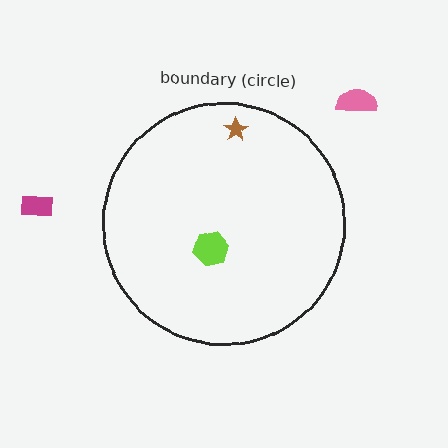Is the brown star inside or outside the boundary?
Inside.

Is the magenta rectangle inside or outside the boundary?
Outside.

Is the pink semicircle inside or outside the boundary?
Outside.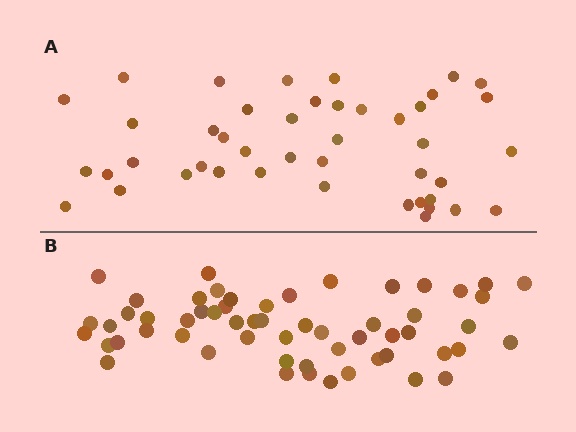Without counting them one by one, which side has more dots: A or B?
Region B (the bottom region) has more dots.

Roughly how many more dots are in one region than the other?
Region B has approximately 15 more dots than region A.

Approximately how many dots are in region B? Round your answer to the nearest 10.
About 60 dots. (The exact count is 57, which rounds to 60.)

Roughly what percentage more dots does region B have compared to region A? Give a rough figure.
About 30% more.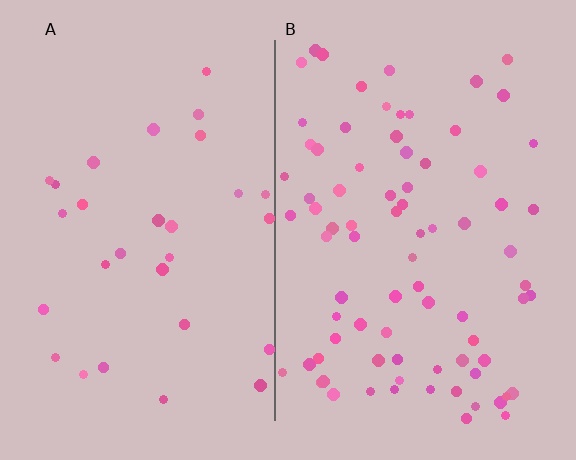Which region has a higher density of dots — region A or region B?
B (the right).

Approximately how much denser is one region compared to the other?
Approximately 2.7× — region B over region A.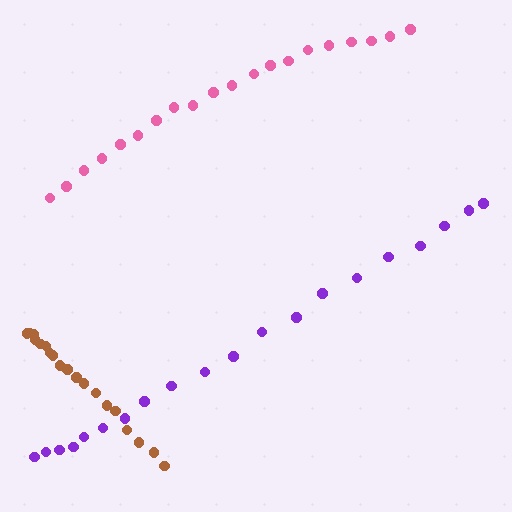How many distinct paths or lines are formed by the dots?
There are 3 distinct paths.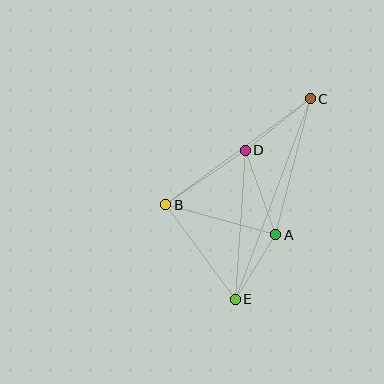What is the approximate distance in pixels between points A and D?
The distance between A and D is approximately 90 pixels.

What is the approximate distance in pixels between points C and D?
The distance between C and D is approximately 83 pixels.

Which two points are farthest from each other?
Points C and E are farthest from each other.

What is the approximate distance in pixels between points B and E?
The distance between B and E is approximately 117 pixels.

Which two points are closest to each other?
Points A and E are closest to each other.